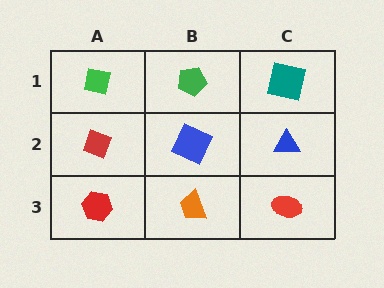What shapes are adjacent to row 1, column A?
A red diamond (row 2, column A), a green pentagon (row 1, column B).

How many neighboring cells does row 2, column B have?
4.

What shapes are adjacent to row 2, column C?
A teal square (row 1, column C), a red ellipse (row 3, column C), a blue square (row 2, column B).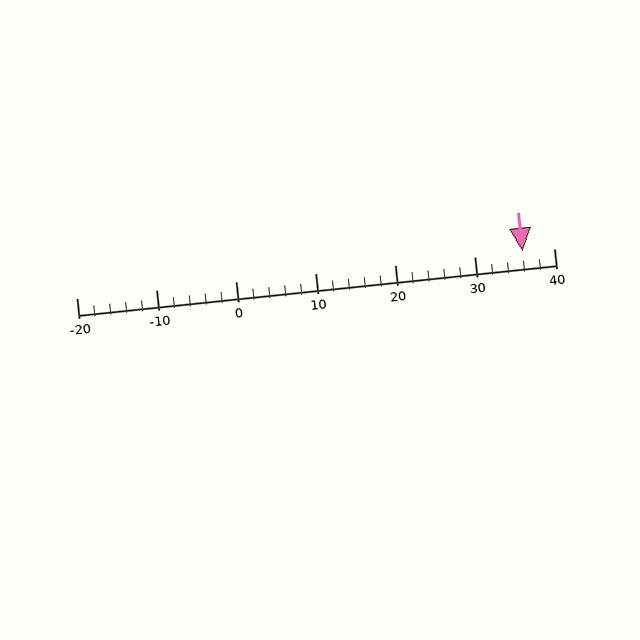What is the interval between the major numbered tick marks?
The major tick marks are spaced 10 units apart.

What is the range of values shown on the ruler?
The ruler shows values from -20 to 40.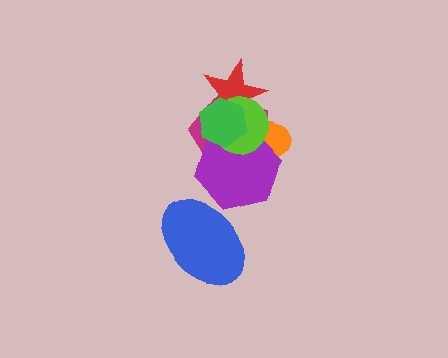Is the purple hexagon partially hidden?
Yes, it is partially covered by another shape.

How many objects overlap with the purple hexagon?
5 objects overlap with the purple hexagon.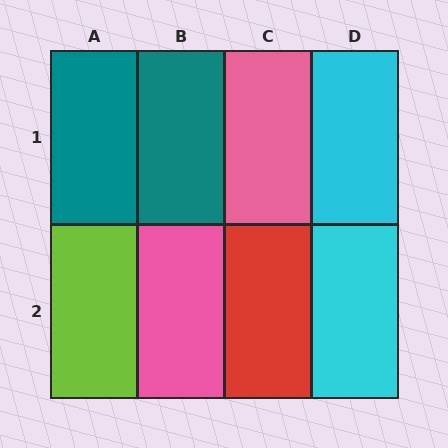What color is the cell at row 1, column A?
Teal.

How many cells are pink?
2 cells are pink.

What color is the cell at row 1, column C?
Pink.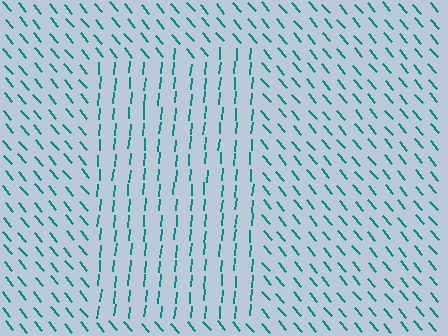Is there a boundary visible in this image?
Yes, there is a texture boundary formed by a change in line orientation.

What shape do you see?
I see a rectangle.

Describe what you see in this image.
The image is filled with small teal line segments. A rectangle region in the image has lines oriented differently from the surrounding lines, creating a visible texture boundary.